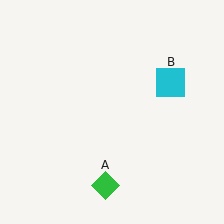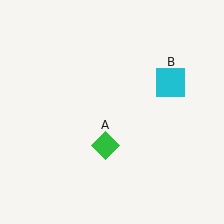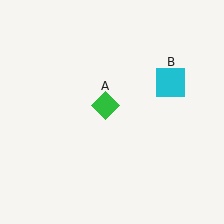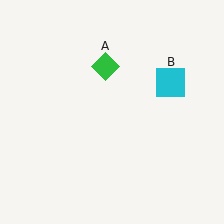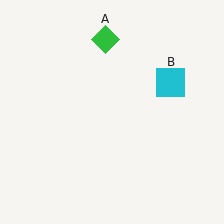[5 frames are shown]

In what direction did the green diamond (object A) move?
The green diamond (object A) moved up.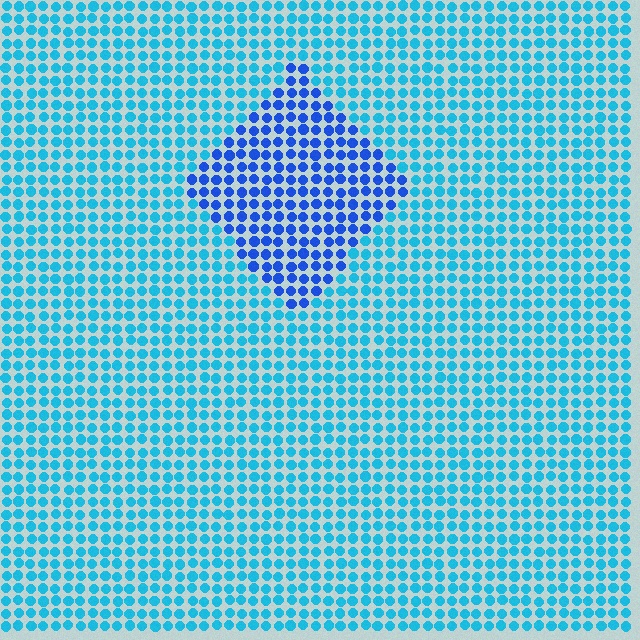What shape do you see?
I see a diamond.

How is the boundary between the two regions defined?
The boundary is defined purely by a slight shift in hue (about 33 degrees). Spacing, size, and orientation are identical on both sides.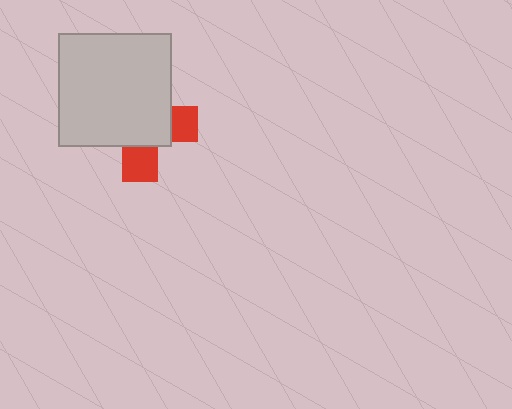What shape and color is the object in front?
The object in front is a light gray square.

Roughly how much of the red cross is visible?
A small part of it is visible (roughly 31%).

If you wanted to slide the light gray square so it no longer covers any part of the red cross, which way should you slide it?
Slide it toward the upper-left — that is the most direct way to separate the two shapes.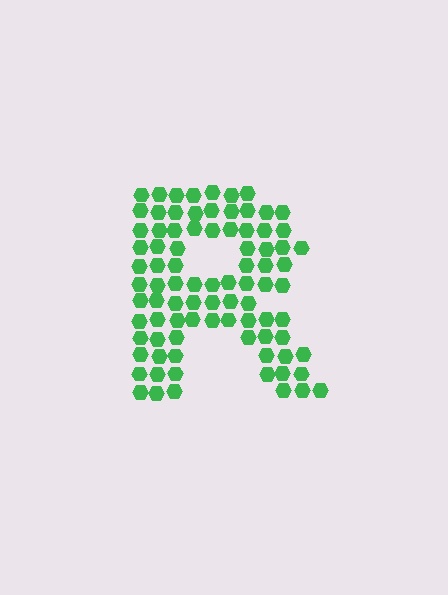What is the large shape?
The large shape is the letter R.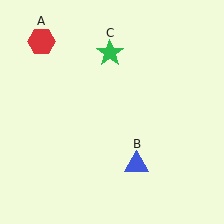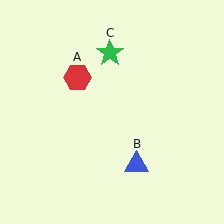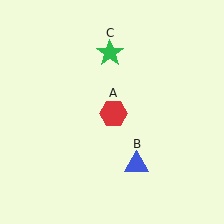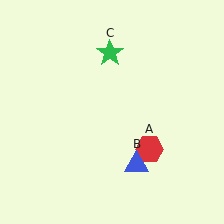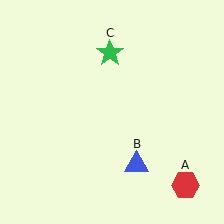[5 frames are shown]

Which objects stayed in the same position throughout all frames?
Blue triangle (object B) and green star (object C) remained stationary.